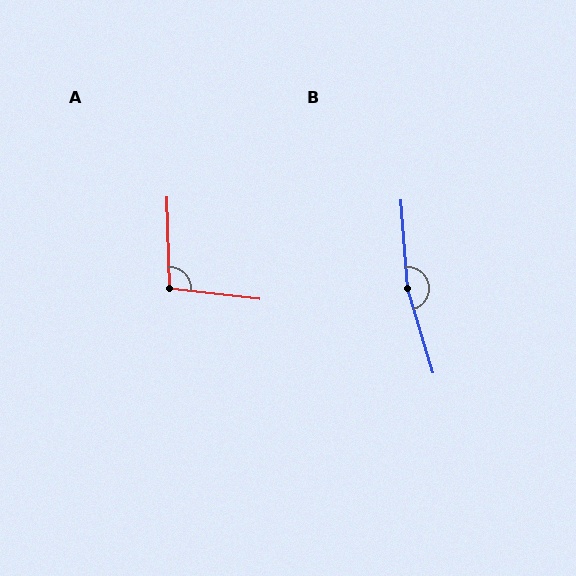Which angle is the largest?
B, at approximately 168 degrees.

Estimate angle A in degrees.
Approximately 98 degrees.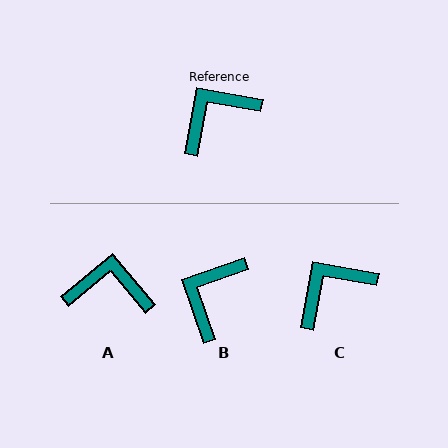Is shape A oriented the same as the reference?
No, it is off by about 40 degrees.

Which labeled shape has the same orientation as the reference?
C.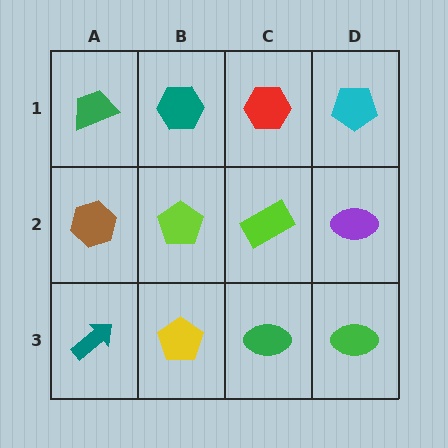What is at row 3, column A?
A teal arrow.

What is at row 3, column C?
A green ellipse.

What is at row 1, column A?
A green trapezoid.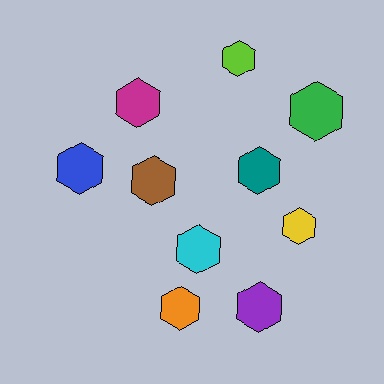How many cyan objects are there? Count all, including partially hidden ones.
There is 1 cyan object.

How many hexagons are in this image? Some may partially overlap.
There are 10 hexagons.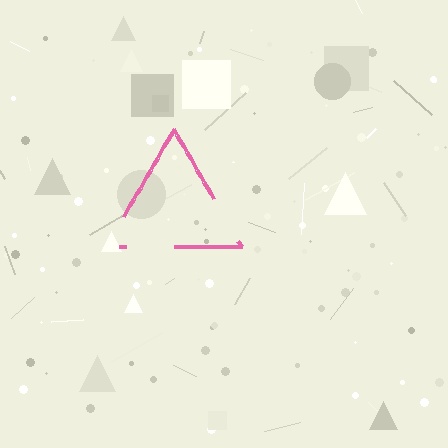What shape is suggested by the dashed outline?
The dashed outline suggests a triangle.